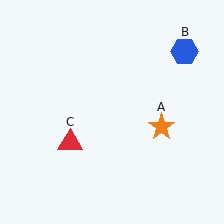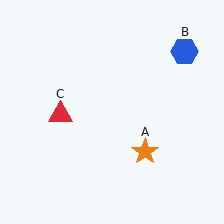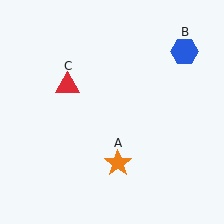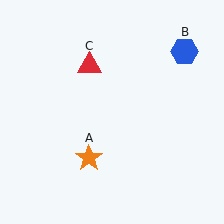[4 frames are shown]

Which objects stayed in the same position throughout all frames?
Blue hexagon (object B) remained stationary.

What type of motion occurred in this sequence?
The orange star (object A), red triangle (object C) rotated clockwise around the center of the scene.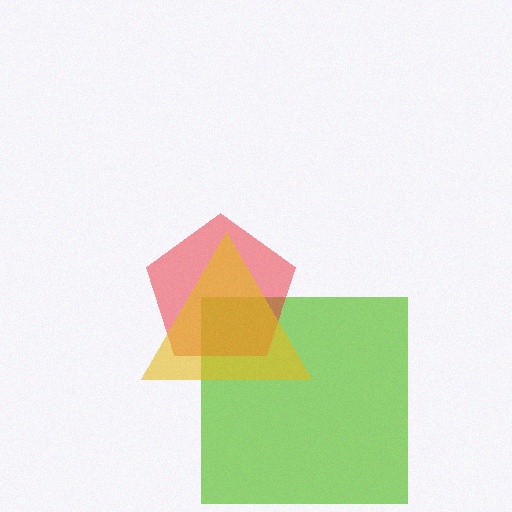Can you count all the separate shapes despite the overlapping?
Yes, there are 3 separate shapes.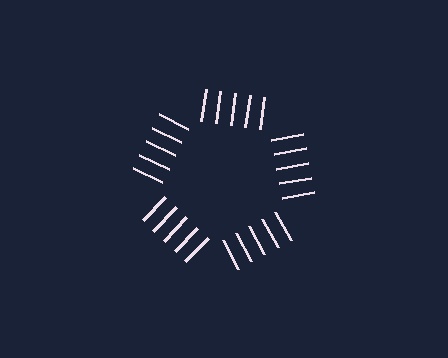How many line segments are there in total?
25 — 5 along each of the 5 edges.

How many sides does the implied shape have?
5 sides — the line-ends trace a pentagon.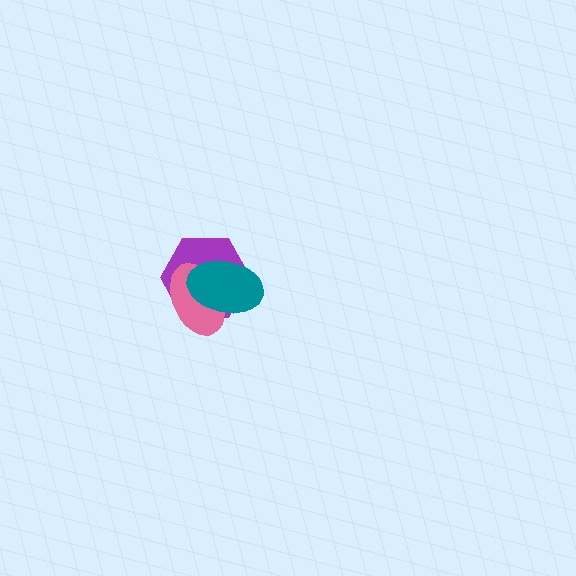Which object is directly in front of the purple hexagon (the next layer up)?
The pink ellipse is directly in front of the purple hexagon.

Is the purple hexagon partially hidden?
Yes, it is partially covered by another shape.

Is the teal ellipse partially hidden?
No, no other shape covers it.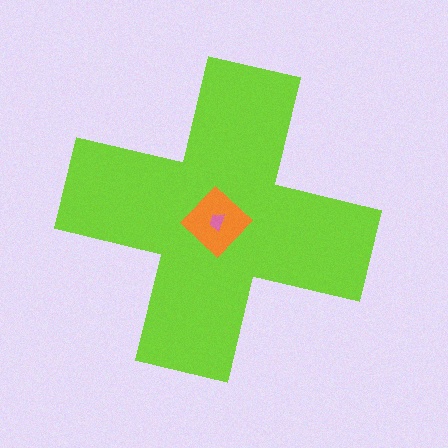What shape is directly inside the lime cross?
The orange diamond.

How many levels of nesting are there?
3.